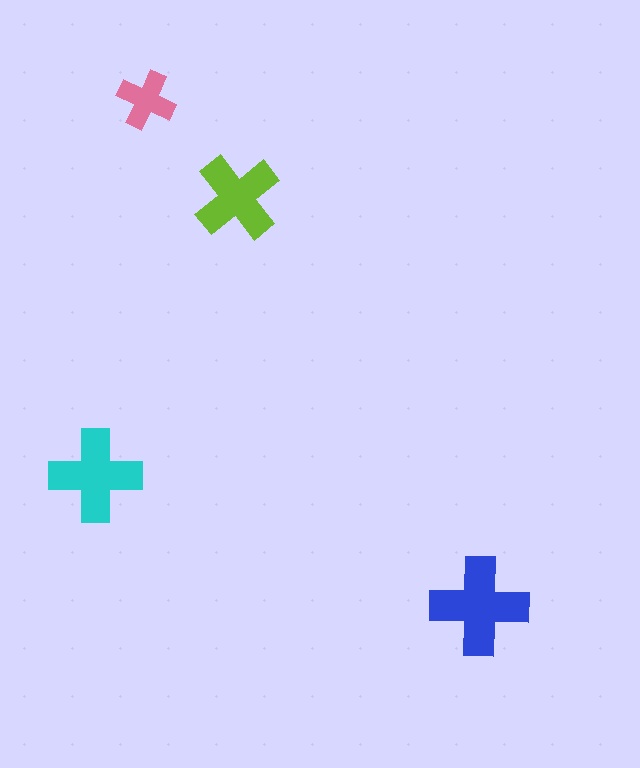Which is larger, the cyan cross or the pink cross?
The cyan one.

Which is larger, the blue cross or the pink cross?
The blue one.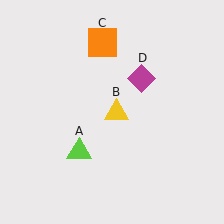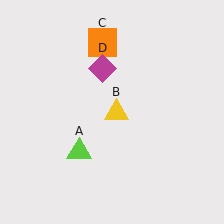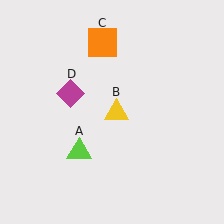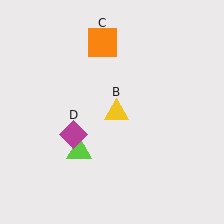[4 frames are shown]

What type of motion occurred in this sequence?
The magenta diamond (object D) rotated counterclockwise around the center of the scene.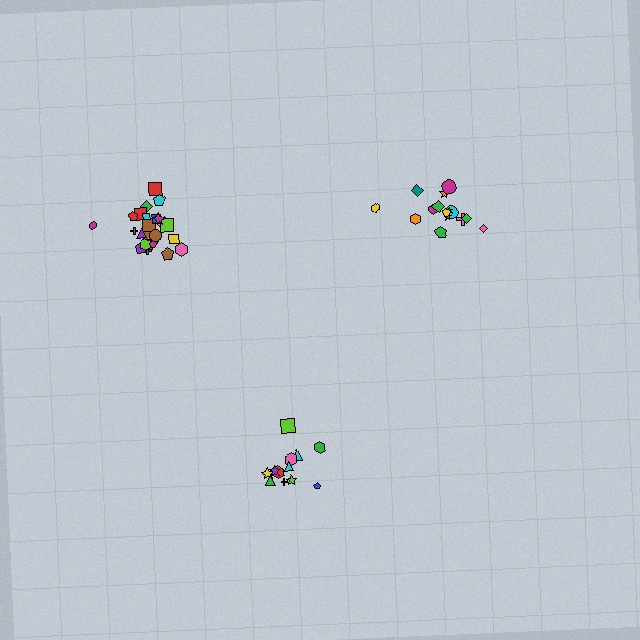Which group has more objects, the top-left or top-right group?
The top-left group.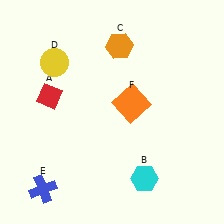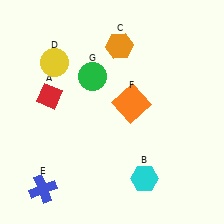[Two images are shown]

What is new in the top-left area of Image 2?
A green circle (G) was added in the top-left area of Image 2.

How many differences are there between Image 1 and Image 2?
There is 1 difference between the two images.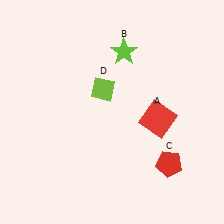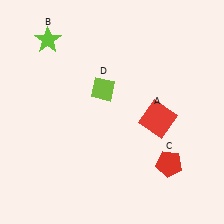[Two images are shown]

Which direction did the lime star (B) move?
The lime star (B) moved left.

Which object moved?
The lime star (B) moved left.